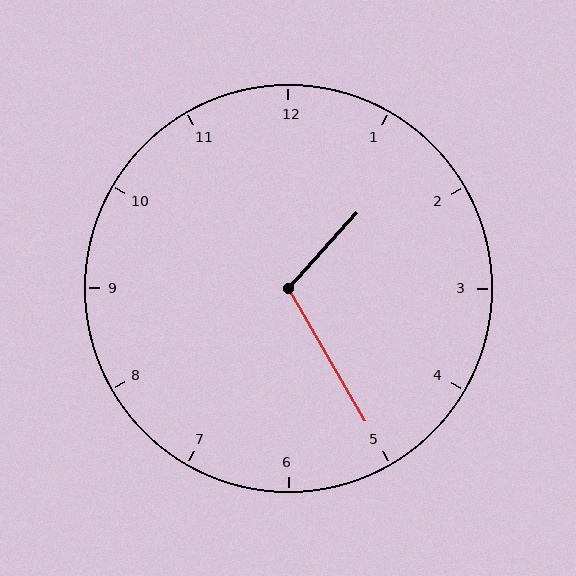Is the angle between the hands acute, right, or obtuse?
It is obtuse.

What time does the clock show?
1:25.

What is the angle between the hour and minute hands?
Approximately 108 degrees.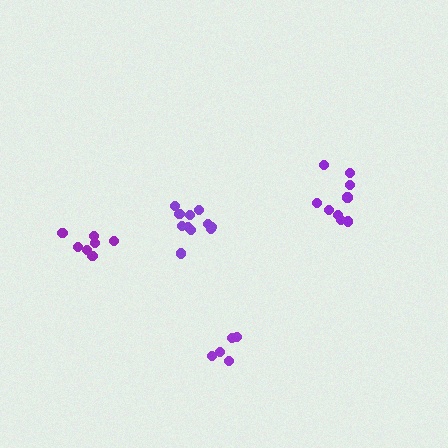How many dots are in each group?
Group 1: 5 dots, Group 2: 7 dots, Group 3: 9 dots, Group 4: 11 dots (32 total).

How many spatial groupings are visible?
There are 4 spatial groupings.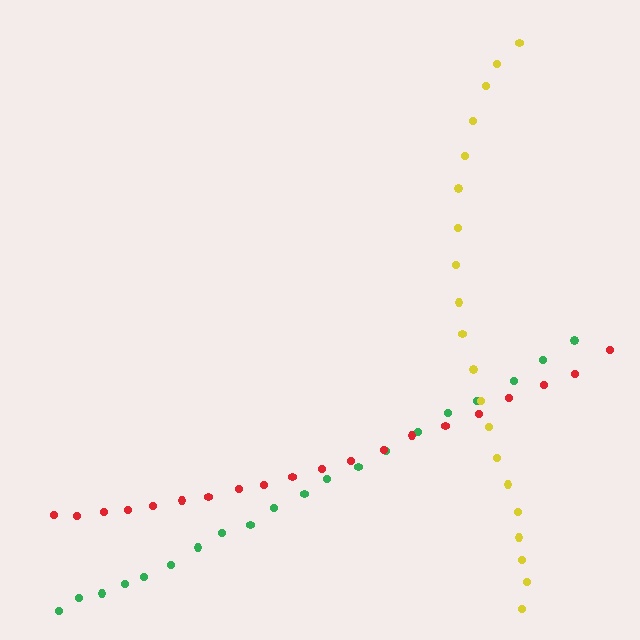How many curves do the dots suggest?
There are 3 distinct paths.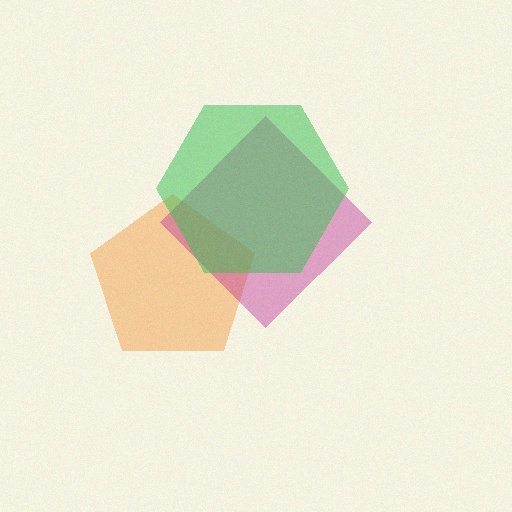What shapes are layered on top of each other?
The layered shapes are: an orange pentagon, a magenta diamond, a green hexagon.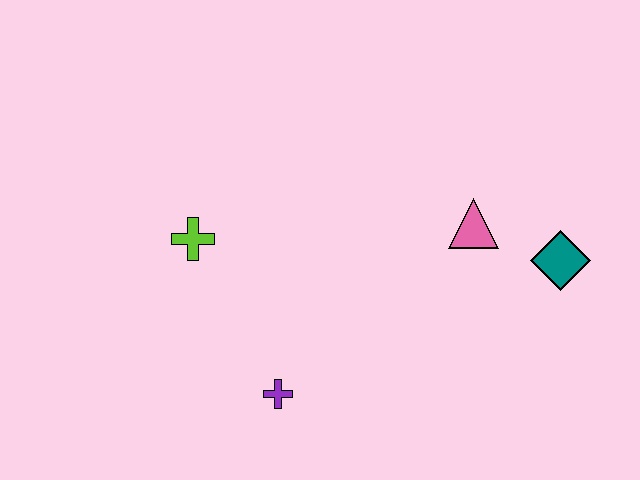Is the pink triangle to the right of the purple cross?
Yes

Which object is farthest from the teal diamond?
The lime cross is farthest from the teal diamond.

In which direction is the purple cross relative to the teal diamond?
The purple cross is to the left of the teal diamond.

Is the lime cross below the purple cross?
No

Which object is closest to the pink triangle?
The teal diamond is closest to the pink triangle.